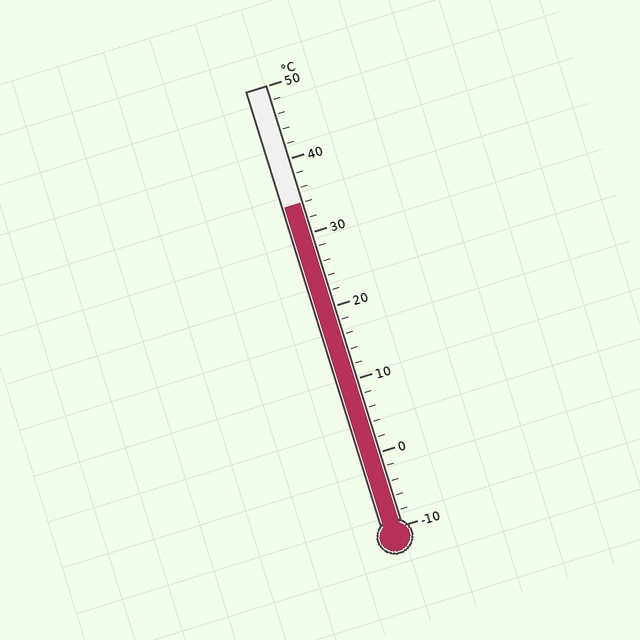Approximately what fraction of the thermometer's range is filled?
The thermometer is filled to approximately 75% of its range.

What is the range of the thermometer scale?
The thermometer scale ranges from -10°C to 50°C.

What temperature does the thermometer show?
The thermometer shows approximately 34°C.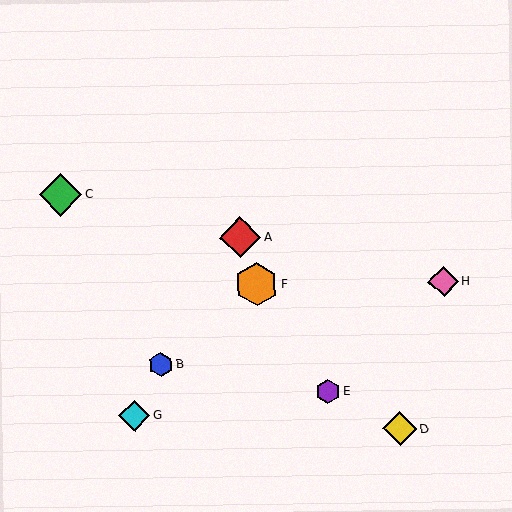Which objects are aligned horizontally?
Objects F, H are aligned horizontally.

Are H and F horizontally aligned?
Yes, both are at y≈282.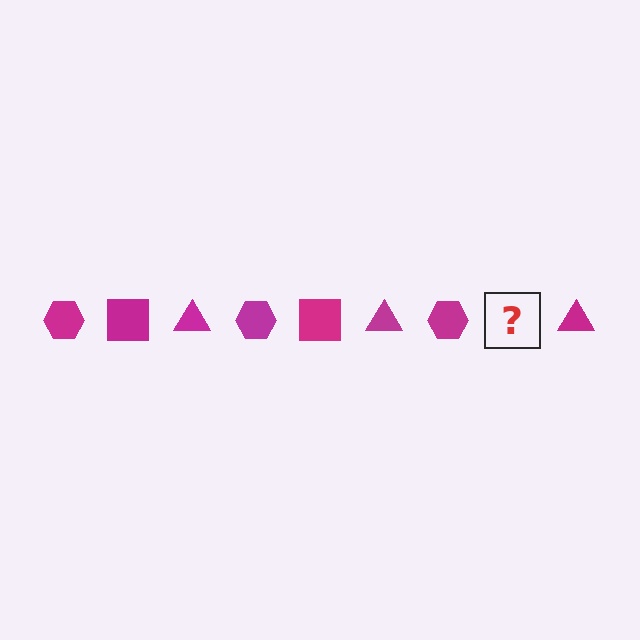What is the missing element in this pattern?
The missing element is a magenta square.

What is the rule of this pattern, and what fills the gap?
The rule is that the pattern cycles through hexagon, square, triangle shapes in magenta. The gap should be filled with a magenta square.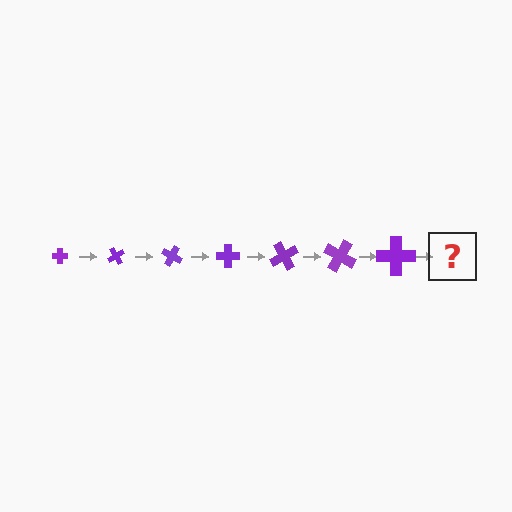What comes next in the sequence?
The next element should be a cross, larger than the previous one and rotated 420 degrees from the start.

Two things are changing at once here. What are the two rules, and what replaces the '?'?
The two rules are that the cross grows larger each step and it rotates 60 degrees each step. The '?' should be a cross, larger than the previous one and rotated 420 degrees from the start.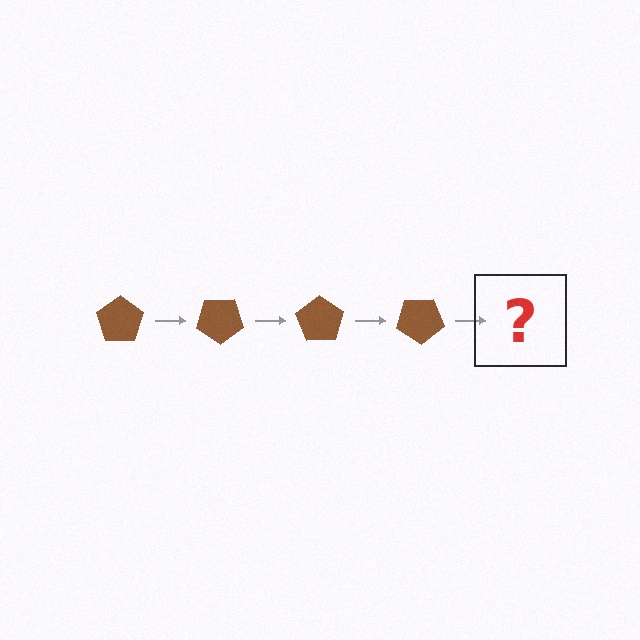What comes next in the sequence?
The next element should be a brown pentagon rotated 140 degrees.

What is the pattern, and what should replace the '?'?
The pattern is that the pentagon rotates 35 degrees each step. The '?' should be a brown pentagon rotated 140 degrees.